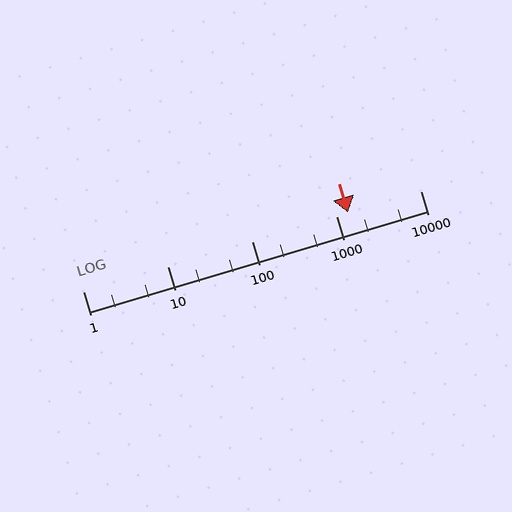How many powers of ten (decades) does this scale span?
The scale spans 4 decades, from 1 to 10000.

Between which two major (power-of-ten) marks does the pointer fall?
The pointer is between 1000 and 10000.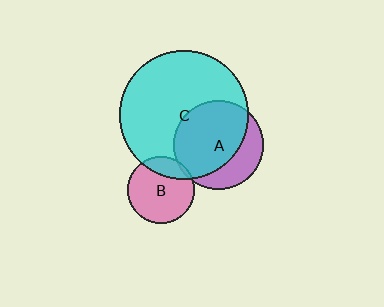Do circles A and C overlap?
Yes.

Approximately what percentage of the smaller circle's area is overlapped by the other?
Approximately 70%.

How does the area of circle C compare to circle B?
Approximately 3.7 times.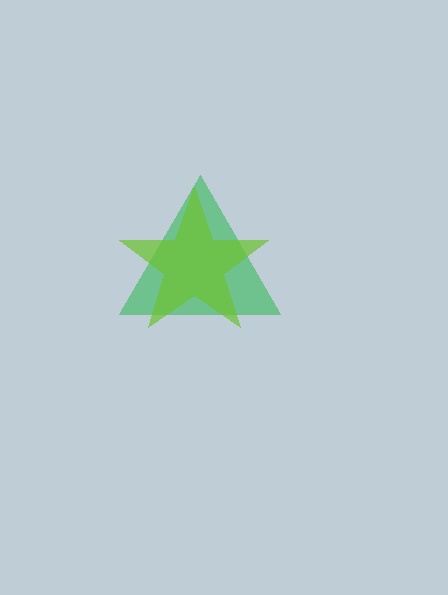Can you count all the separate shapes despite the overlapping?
Yes, there are 2 separate shapes.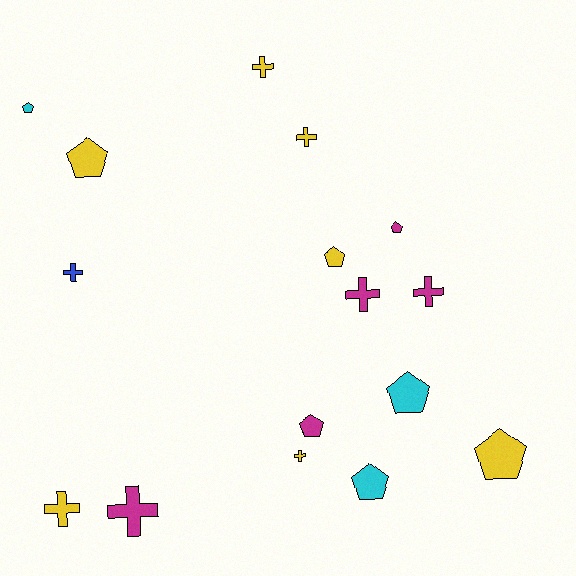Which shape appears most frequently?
Cross, with 8 objects.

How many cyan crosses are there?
There are no cyan crosses.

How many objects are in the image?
There are 16 objects.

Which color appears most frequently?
Yellow, with 7 objects.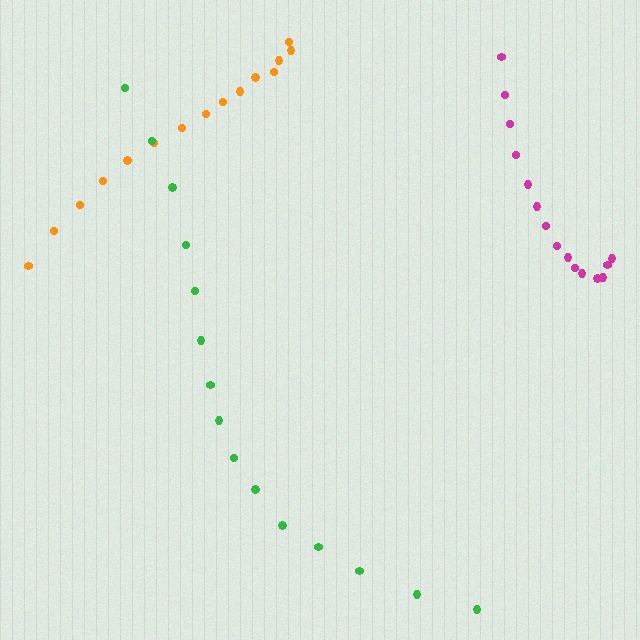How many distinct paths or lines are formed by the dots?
There are 3 distinct paths.